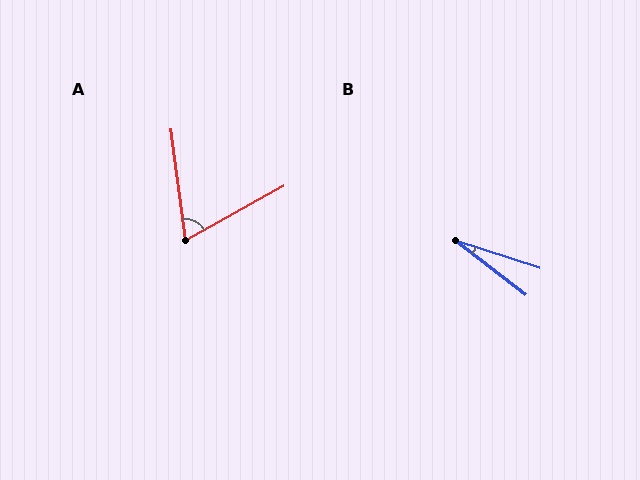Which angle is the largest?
A, at approximately 68 degrees.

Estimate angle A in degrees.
Approximately 68 degrees.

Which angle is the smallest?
B, at approximately 20 degrees.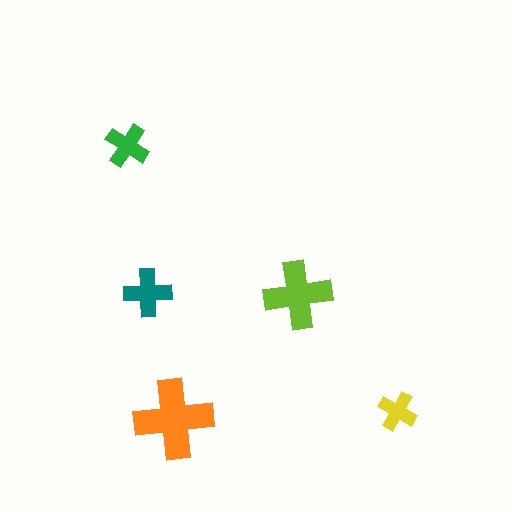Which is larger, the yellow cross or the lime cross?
The lime one.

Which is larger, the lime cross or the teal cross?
The lime one.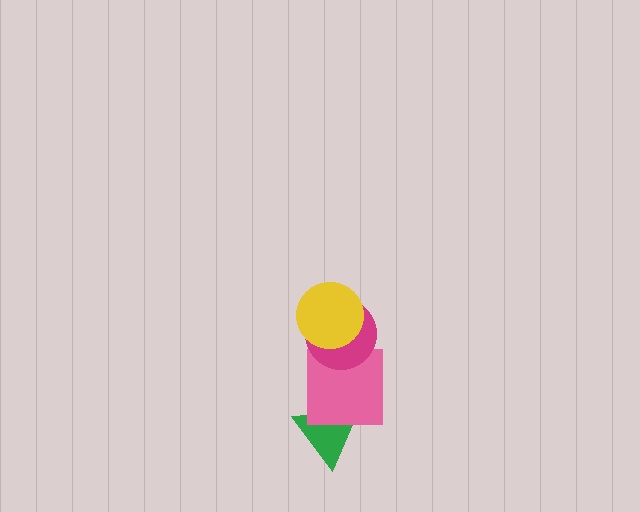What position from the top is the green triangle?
The green triangle is 4th from the top.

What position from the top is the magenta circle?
The magenta circle is 2nd from the top.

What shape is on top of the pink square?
The magenta circle is on top of the pink square.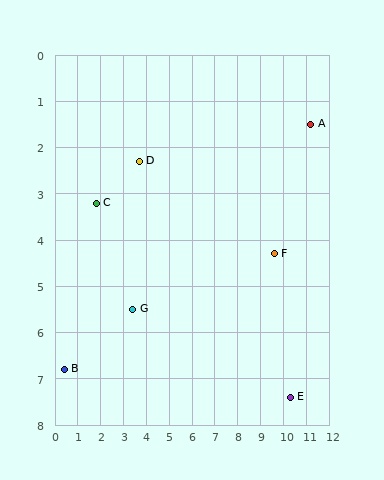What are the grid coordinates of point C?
Point C is at approximately (1.8, 3.2).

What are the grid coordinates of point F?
Point F is at approximately (9.6, 4.3).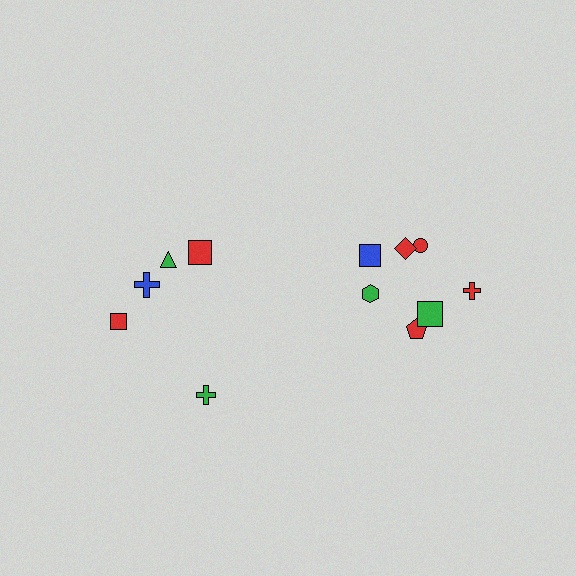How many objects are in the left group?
There are 5 objects.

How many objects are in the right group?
There are 7 objects.